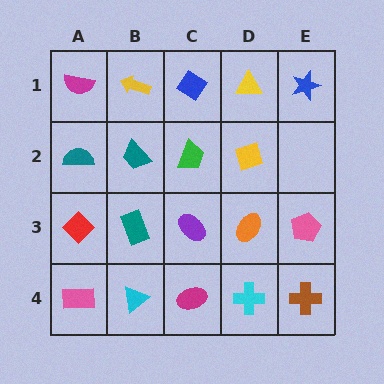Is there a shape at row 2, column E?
No, that cell is empty.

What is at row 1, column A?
A magenta semicircle.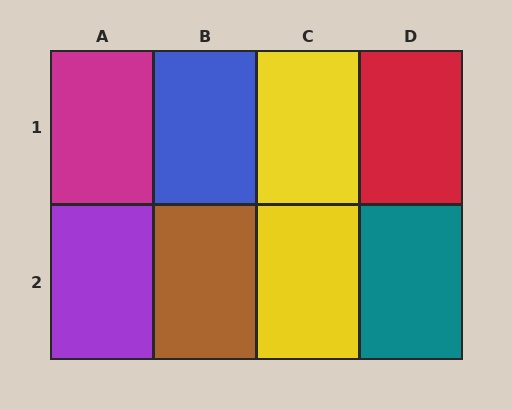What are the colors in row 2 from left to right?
Purple, brown, yellow, teal.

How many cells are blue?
1 cell is blue.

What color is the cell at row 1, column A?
Magenta.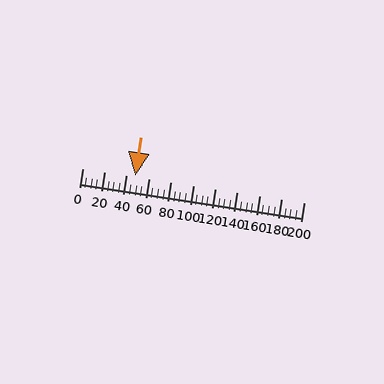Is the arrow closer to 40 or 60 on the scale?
The arrow is closer to 40.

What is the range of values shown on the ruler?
The ruler shows values from 0 to 200.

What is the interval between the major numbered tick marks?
The major tick marks are spaced 20 units apart.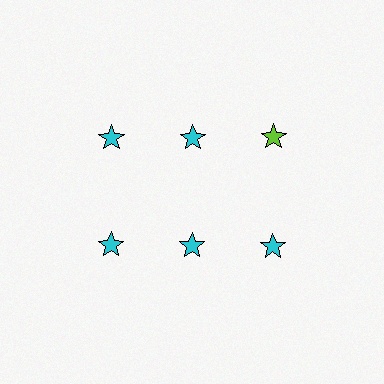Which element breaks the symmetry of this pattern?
The lime star in the top row, center column breaks the symmetry. All other shapes are cyan stars.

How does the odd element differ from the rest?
It has a different color: lime instead of cyan.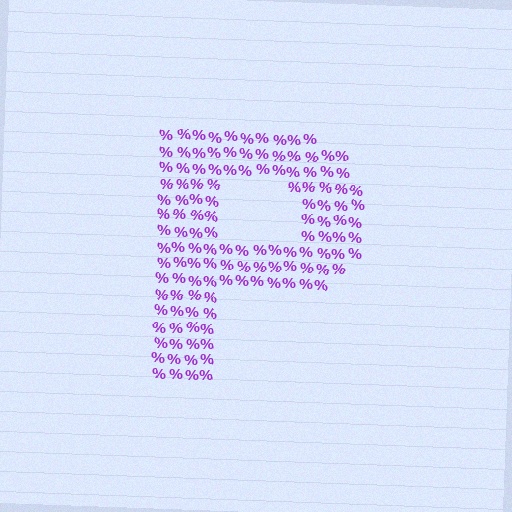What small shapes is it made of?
It is made of small percent signs.